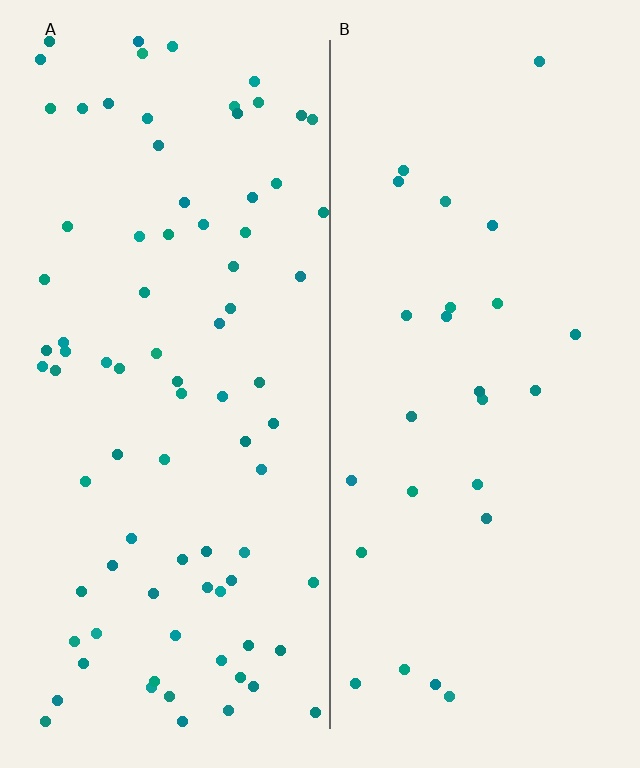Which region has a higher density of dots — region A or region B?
A (the left).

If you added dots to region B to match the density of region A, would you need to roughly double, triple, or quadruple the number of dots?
Approximately triple.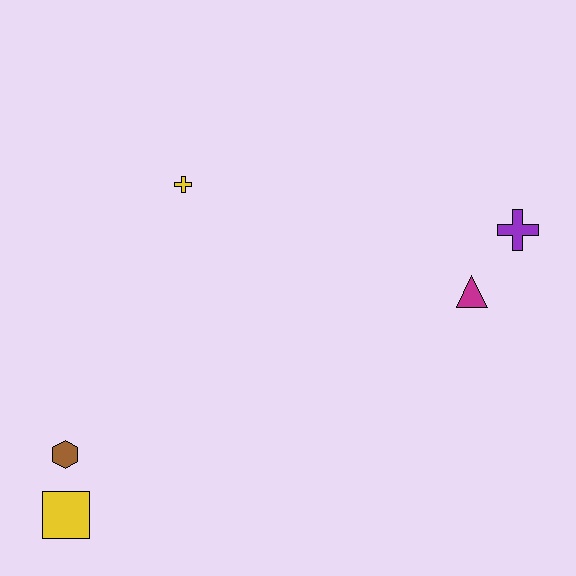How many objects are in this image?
There are 5 objects.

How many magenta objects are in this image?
There is 1 magenta object.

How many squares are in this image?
There is 1 square.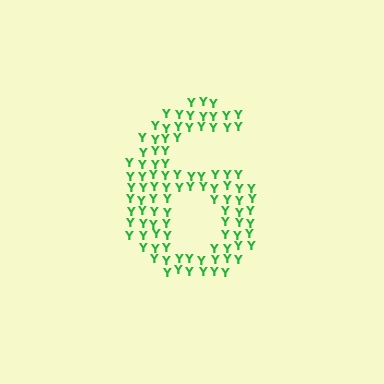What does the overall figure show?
The overall figure shows the digit 6.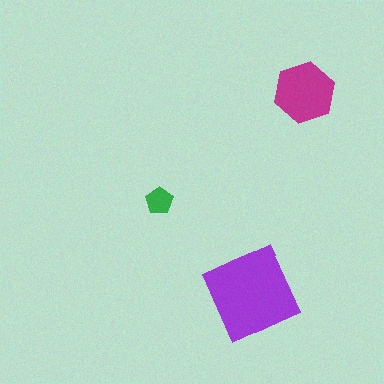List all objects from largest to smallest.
The purple square, the magenta hexagon, the green pentagon.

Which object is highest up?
The magenta hexagon is topmost.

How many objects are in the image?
There are 3 objects in the image.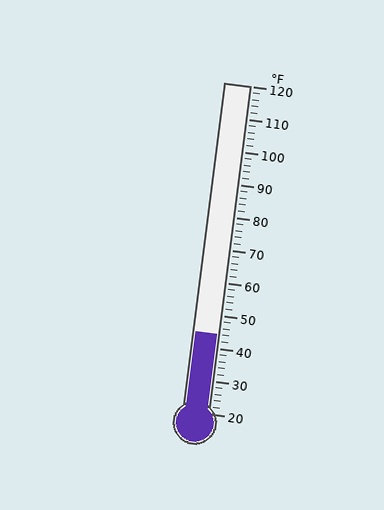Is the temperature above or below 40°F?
The temperature is above 40°F.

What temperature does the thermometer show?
The thermometer shows approximately 44°F.